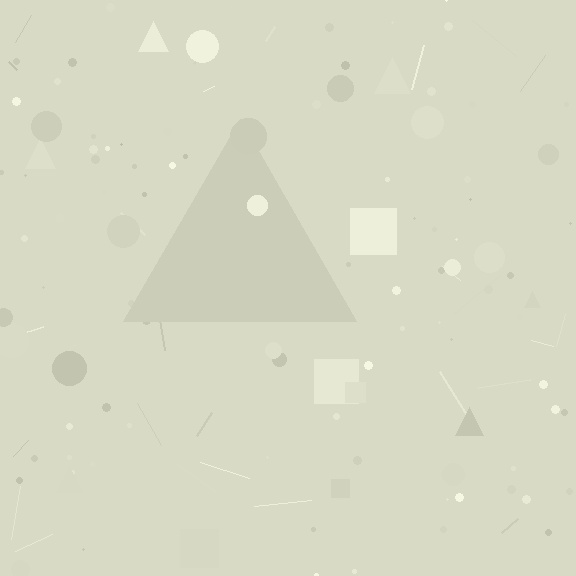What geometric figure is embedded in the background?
A triangle is embedded in the background.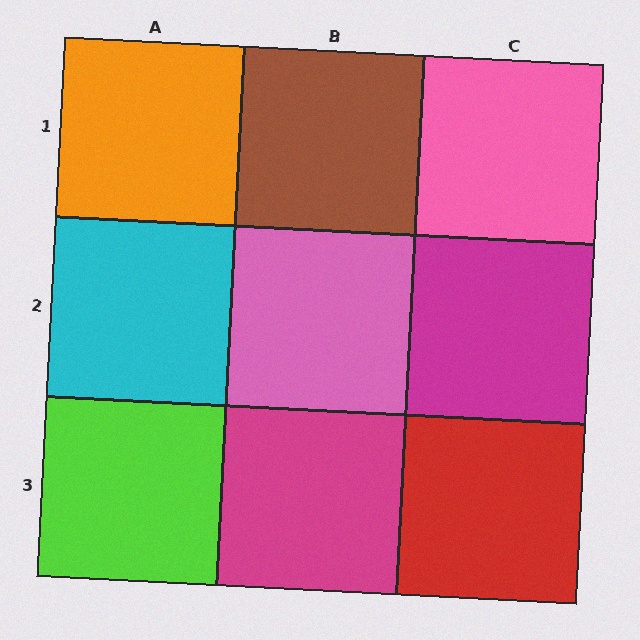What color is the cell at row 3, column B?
Magenta.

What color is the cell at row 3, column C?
Red.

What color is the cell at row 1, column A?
Orange.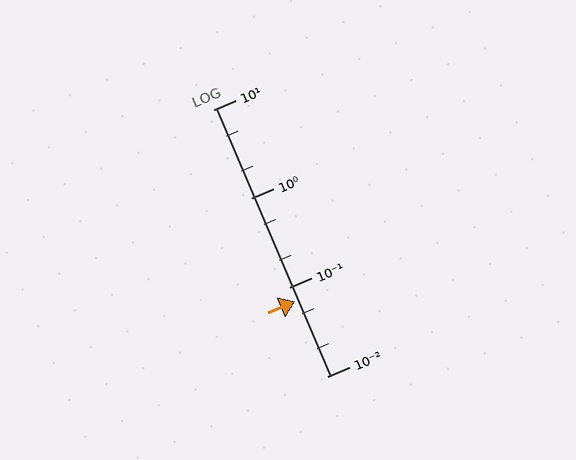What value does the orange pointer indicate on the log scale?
The pointer indicates approximately 0.07.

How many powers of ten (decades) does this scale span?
The scale spans 3 decades, from 0.01 to 10.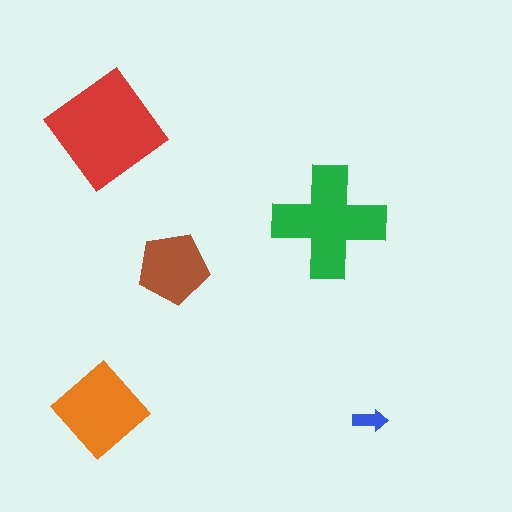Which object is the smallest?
The blue arrow.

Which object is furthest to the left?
The orange diamond is leftmost.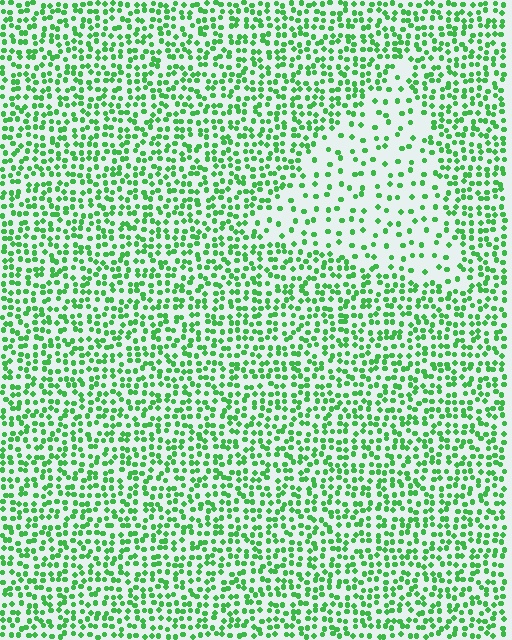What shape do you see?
I see a triangle.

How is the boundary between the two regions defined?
The boundary is defined by a change in element density (approximately 2.3x ratio). All elements are the same color, size, and shape.